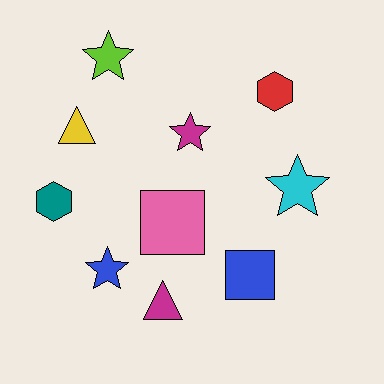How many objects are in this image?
There are 10 objects.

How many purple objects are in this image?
There are no purple objects.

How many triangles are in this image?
There are 2 triangles.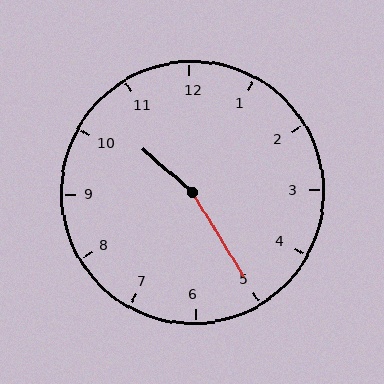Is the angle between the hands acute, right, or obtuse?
It is obtuse.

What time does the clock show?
10:25.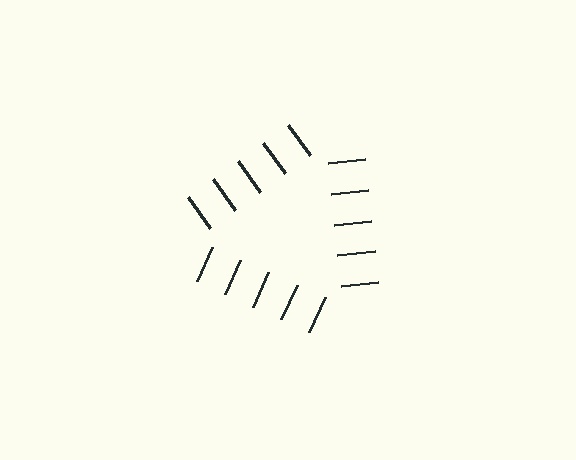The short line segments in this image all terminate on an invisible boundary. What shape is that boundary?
An illusory triangle — the line segments terminate on its edges but no continuous stroke is drawn.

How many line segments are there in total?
15 — 5 along each of the 3 edges.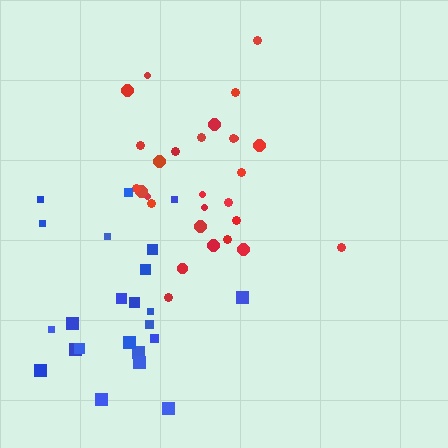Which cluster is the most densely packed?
Red.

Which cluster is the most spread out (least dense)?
Blue.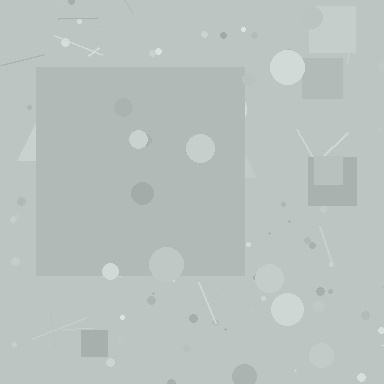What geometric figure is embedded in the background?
A square is embedded in the background.